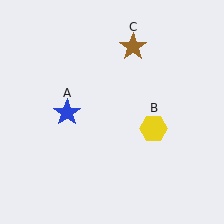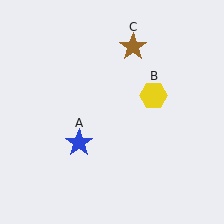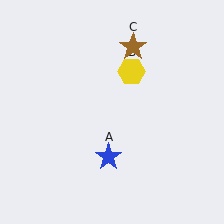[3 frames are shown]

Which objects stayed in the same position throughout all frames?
Brown star (object C) remained stationary.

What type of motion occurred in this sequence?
The blue star (object A), yellow hexagon (object B) rotated counterclockwise around the center of the scene.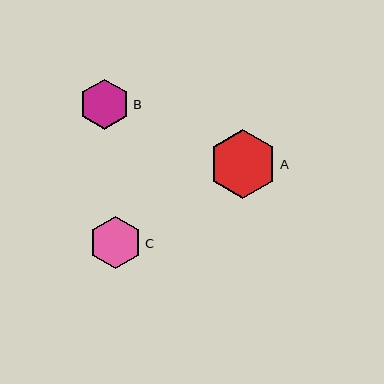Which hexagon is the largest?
Hexagon A is the largest with a size of approximately 69 pixels.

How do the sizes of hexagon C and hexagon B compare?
Hexagon C and hexagon B are approximately the same size.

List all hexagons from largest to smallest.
From largest to smallest: A, C, B.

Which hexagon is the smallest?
Hexagon B is the smallest with a size of approximately 50 pixels.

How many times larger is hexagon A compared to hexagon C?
Hexagon A is approximately 1.3 times the size of hexagon C.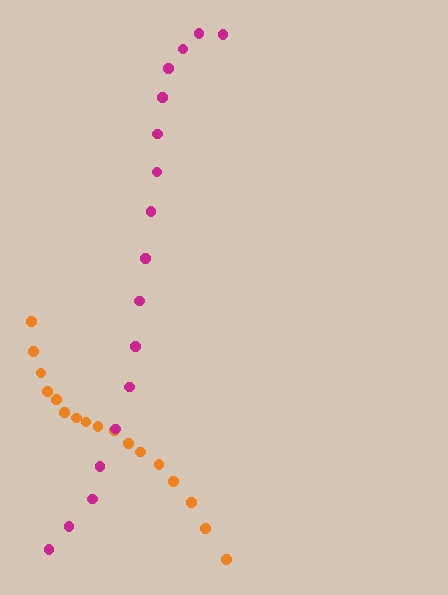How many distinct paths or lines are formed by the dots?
There are 2 distinct paths.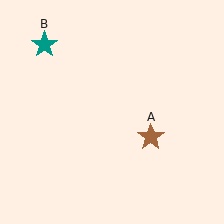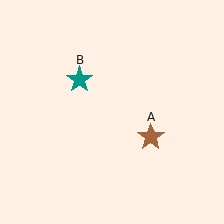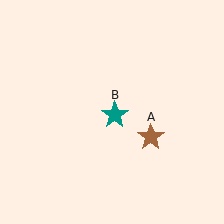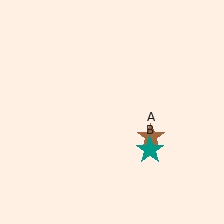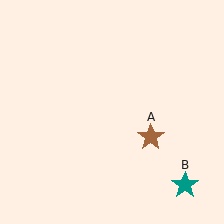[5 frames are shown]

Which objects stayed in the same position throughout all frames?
Brown star (object A) remained stationary.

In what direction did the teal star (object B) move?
The teal star (object B) moved down and to the right.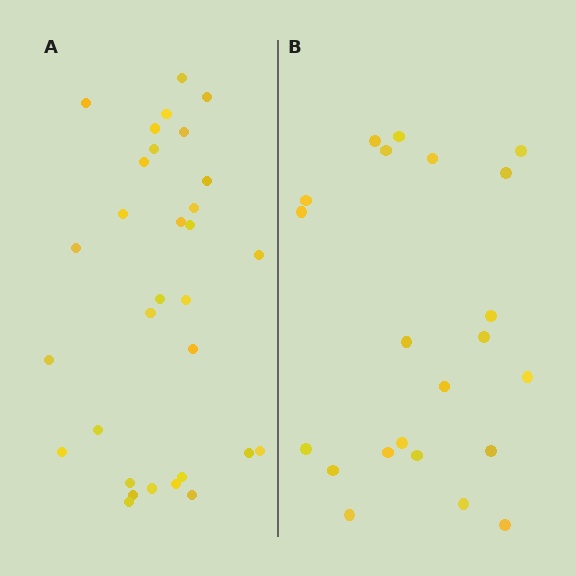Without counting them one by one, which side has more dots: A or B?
Region A (the left region) has more dots.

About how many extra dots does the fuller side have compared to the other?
Region A has roughly 8 or so more dots than region B.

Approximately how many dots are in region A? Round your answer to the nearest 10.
About 30 dots. (The exact count is 31, which rounds to 30.)